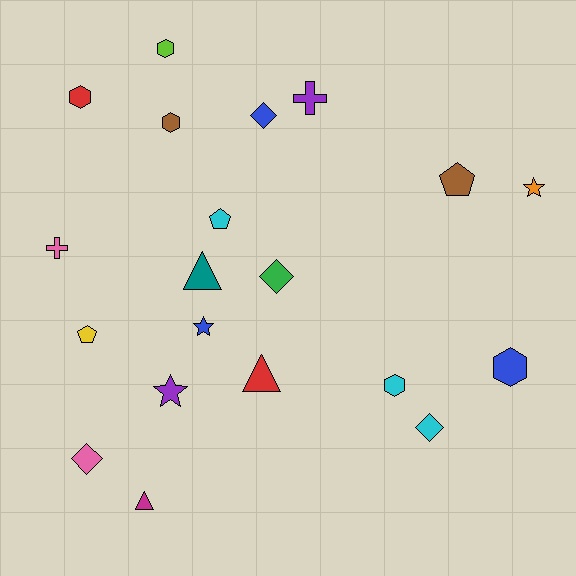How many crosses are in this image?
There are 2 crosses.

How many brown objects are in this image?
There are 2 brown objects.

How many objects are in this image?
There are 20 objects.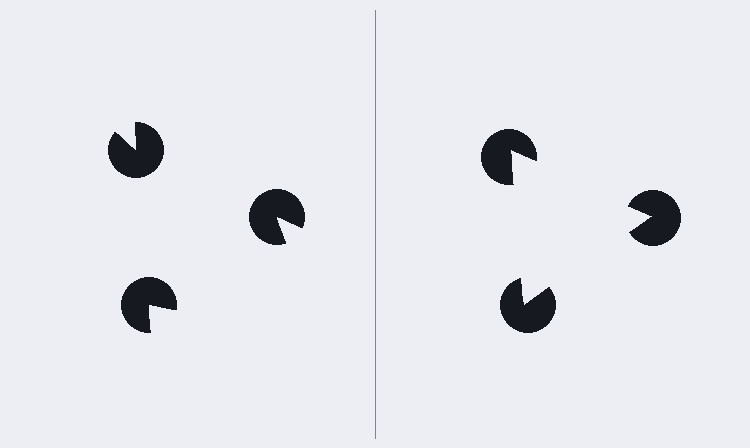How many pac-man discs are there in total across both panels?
6 — 3 on each side.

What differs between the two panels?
The pac-man discs are positioned identically on both sides; only the wedge orientations differ. On the right they align to a triangle; on the left they are misaligned.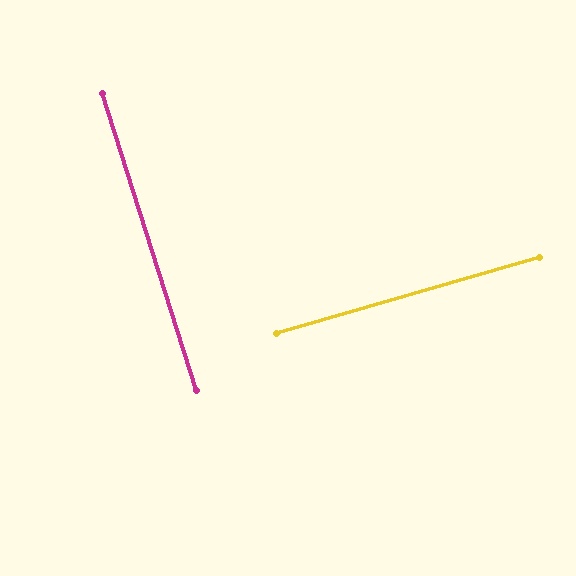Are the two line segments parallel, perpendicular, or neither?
Perpendicular — they meet at approximately 89°.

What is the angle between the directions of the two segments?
Approximately 89 degrees.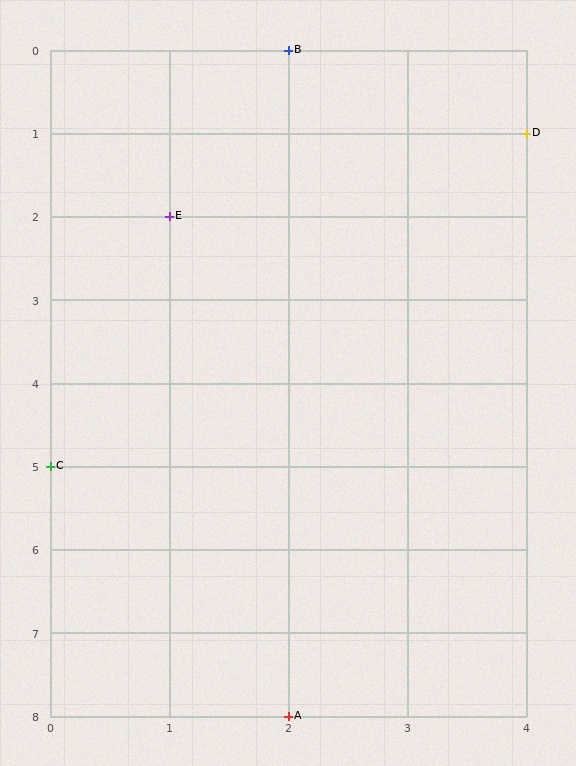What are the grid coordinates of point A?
Point A is at grid coordinates (2, 8).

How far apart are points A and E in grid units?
Points A and E are 1 column and 6 rows apart (about 6.1 grid units diagonally).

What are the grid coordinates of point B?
Point B is at grid coordinates (2, 0).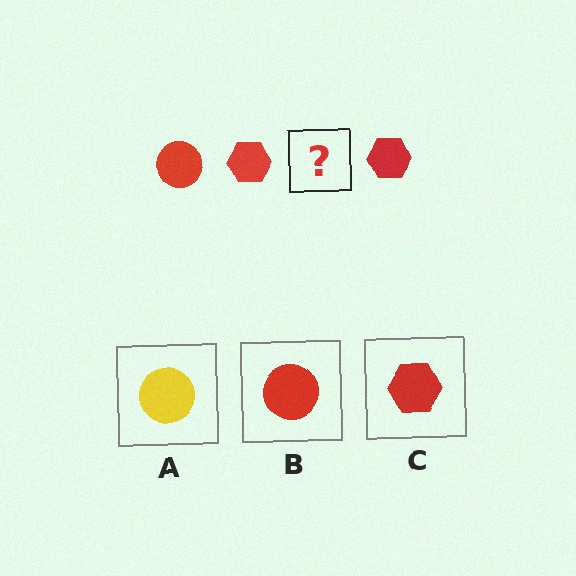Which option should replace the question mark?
Option B.